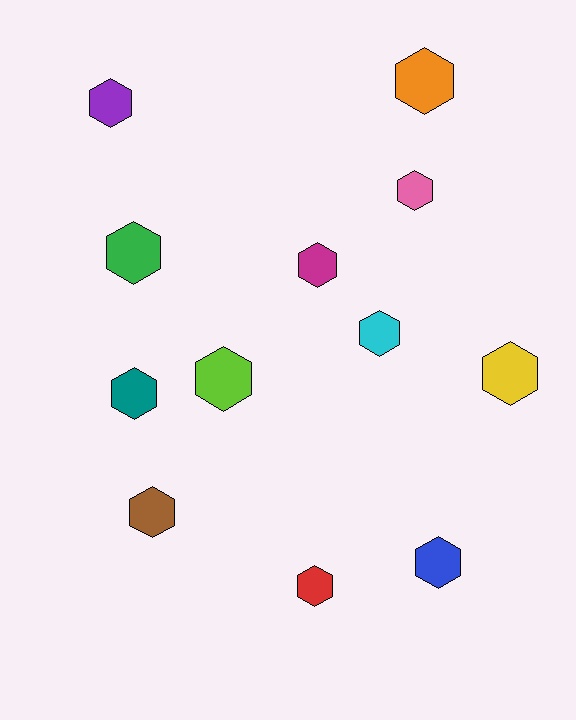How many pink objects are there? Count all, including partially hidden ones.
There is 1 pink object.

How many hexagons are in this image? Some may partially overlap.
There are 12 hexagons.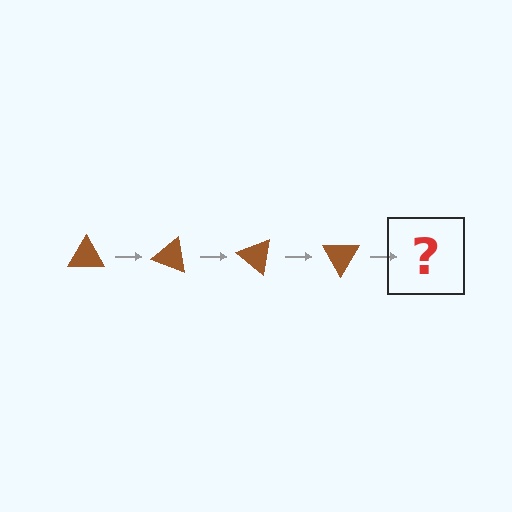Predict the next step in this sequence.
The next step is a brown triangle rotated 80 degrees.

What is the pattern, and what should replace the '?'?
The pattern is that the triangle rotates 20 degrees each step. The '?' should be a brown triangle rotated 80 degrees.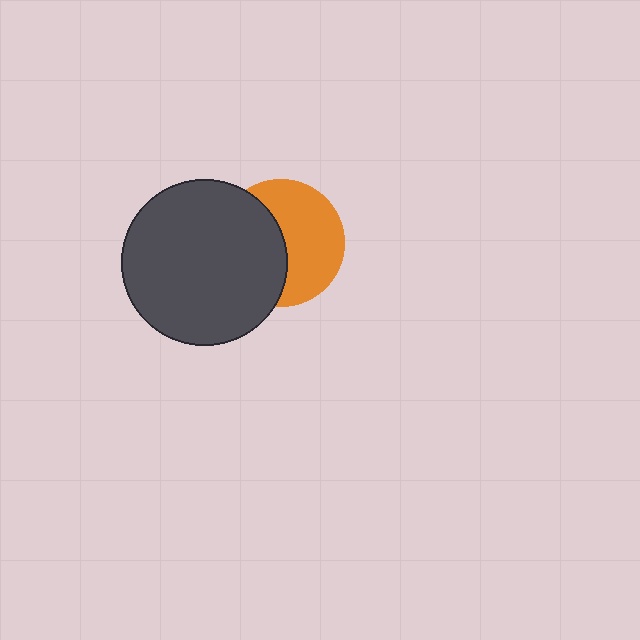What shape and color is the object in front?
The object in front is a dark gray circle.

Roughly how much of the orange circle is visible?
About half of it is visible (roughly 54%).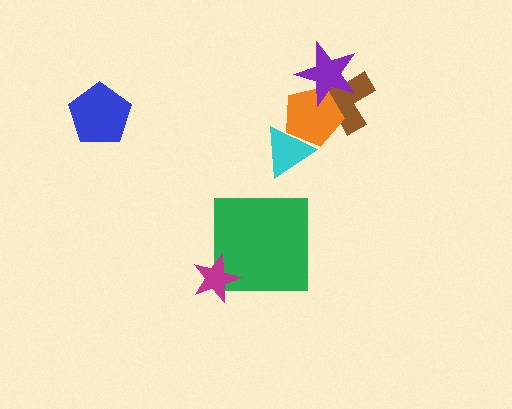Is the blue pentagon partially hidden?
No, no other shape covers it.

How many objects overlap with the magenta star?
1 object overlaps with the magenta star.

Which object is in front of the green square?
The magenta star is in front of the green square.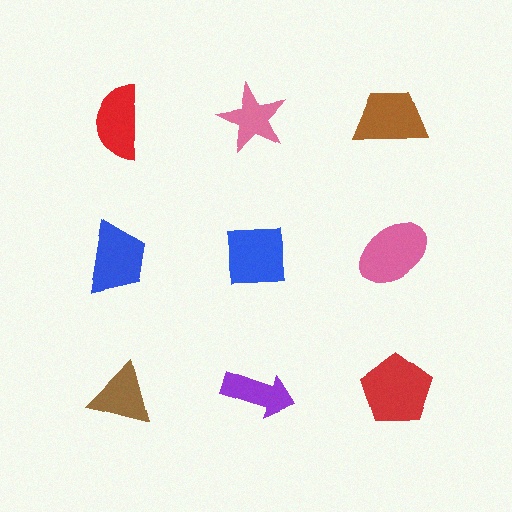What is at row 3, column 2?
A purple arrow.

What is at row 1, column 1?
A red semicircle.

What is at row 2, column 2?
A blue square.